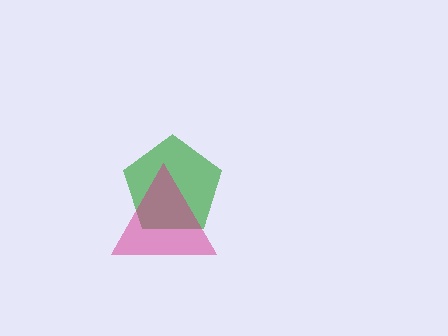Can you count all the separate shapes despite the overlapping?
Yes, there are 2 separate shapes.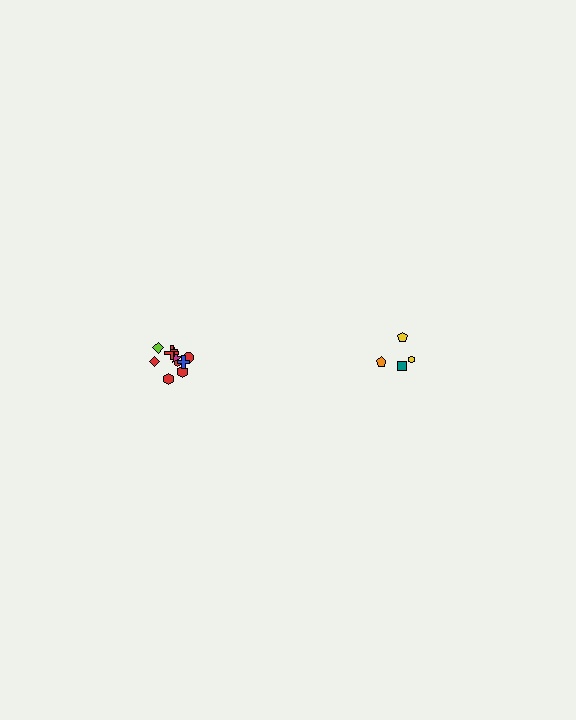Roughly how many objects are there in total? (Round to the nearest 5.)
Roughly 15 objects in total.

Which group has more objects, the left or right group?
The left group.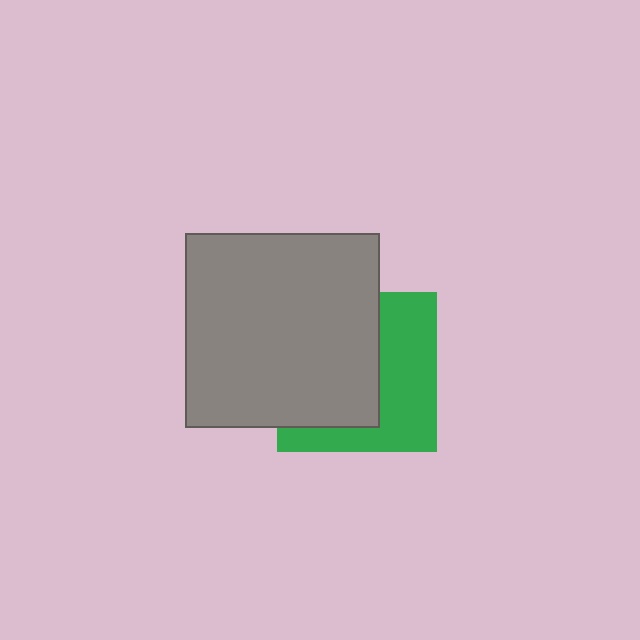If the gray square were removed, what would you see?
You would see the complete green square.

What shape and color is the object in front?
The object in front is a gray square.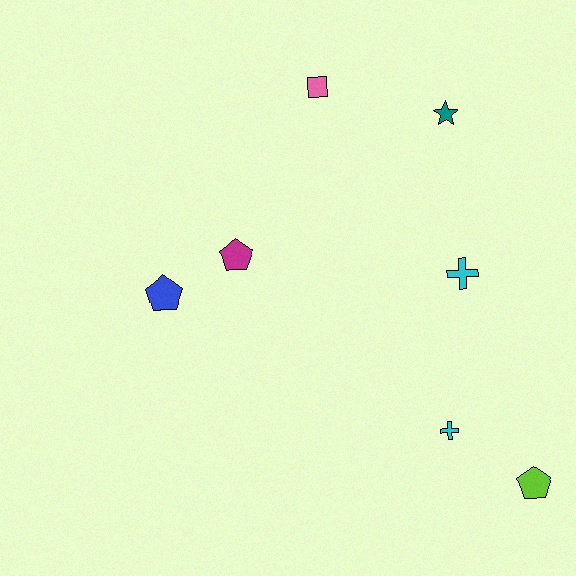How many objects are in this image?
There are 7 objects.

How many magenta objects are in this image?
There is 1 magenta object.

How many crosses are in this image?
There are 2 crosses.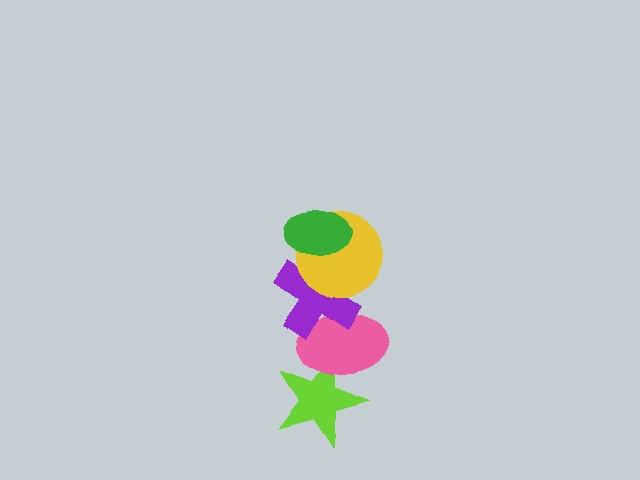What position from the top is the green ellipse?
The green ellipse is 1st from the top.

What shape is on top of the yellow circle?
The green ellipse is on top of the yellow circle.